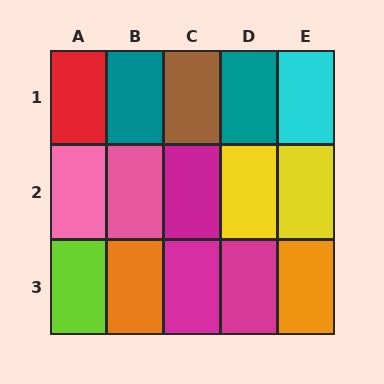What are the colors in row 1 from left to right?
Red, teal, brown, teal, cyan.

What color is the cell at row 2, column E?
Yellow.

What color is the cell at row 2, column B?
Pink.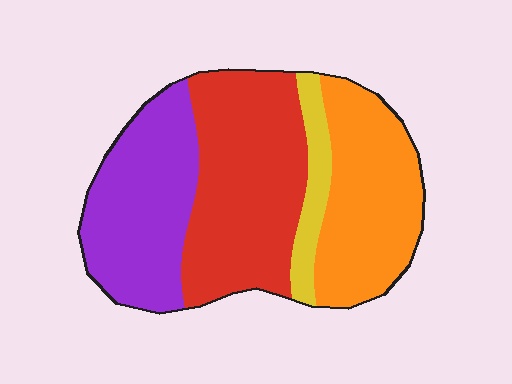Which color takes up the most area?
Red, at roughly 35%.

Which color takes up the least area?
Yellow, at roughly 10%.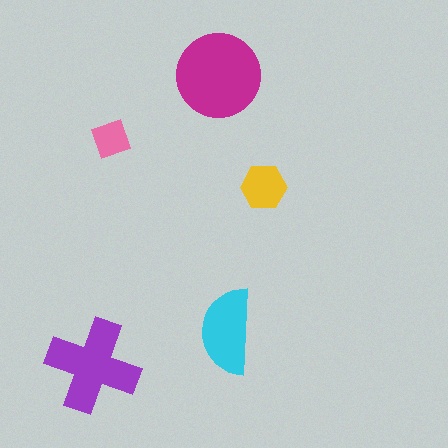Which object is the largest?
The magenta circle.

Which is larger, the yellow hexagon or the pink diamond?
The yellow hexagon.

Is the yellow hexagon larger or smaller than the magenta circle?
Smaller.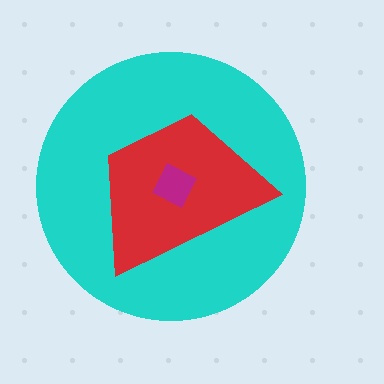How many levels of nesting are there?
3.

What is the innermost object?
The magenta diamond.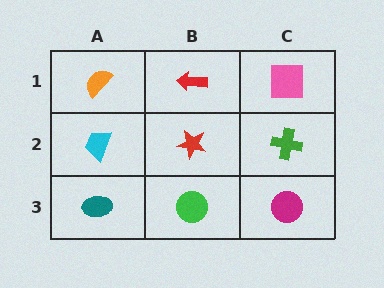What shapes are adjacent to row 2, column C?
A pink square (row 1, column C), a magenta circle (row 3, column C), a red star (row 2, column B).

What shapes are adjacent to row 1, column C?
A green cross (row 2, column C), a red arrow (row 1, column B).